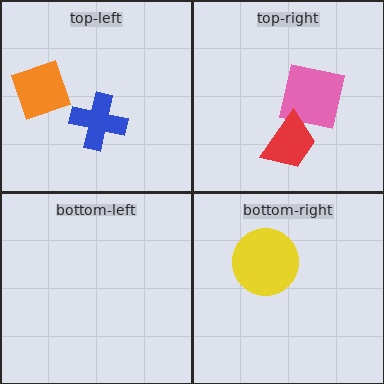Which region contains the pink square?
The top-right region.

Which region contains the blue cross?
The top-left region.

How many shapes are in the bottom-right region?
1.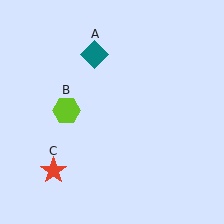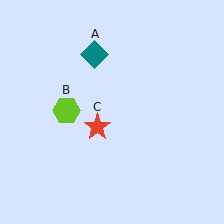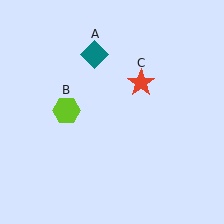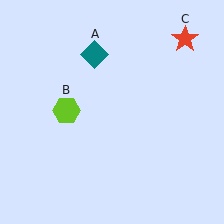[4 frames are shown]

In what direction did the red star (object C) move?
The red star (object C) moved up and to the right.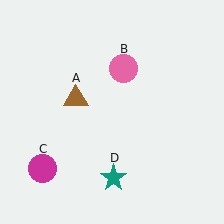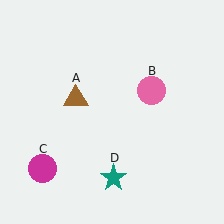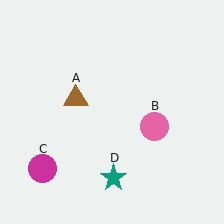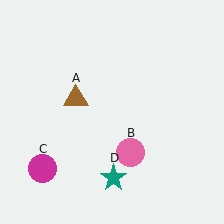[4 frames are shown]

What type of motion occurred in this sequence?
The pink circle (object B) rotated clockwise around the center of the scene.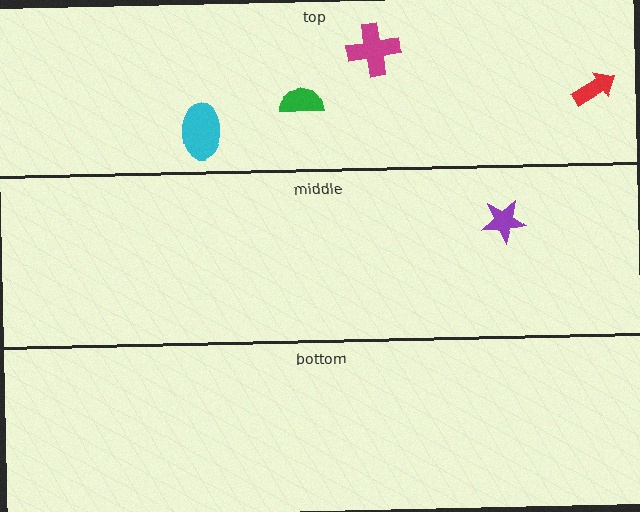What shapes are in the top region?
The green semicircle, the magenta cross, the cyan ellipse, the red arrow.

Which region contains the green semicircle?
The top region.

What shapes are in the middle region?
The purple star.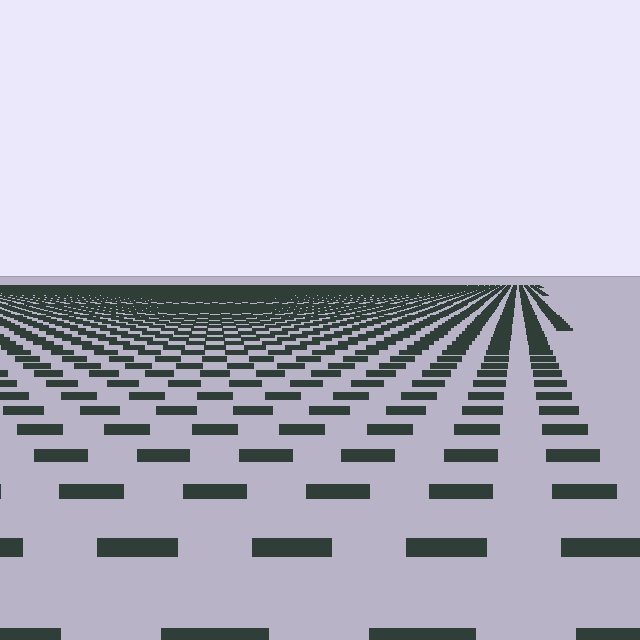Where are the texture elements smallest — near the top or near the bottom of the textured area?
Near the top.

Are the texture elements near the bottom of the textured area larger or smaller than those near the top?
Larger. Near the bottom, elements are closer to the viewer and appear at a bigger on-screen size.